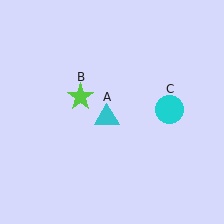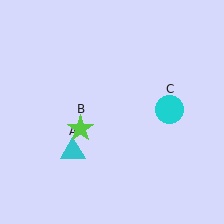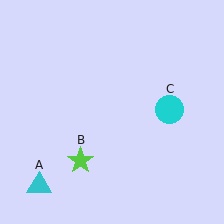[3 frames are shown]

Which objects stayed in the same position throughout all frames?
Cyan circle (object C) remained stationary.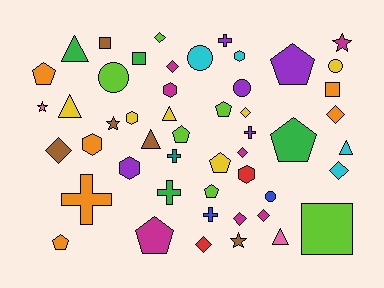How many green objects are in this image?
There are 4 green objects.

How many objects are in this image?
There are 50 objects.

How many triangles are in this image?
There are 6 triangles.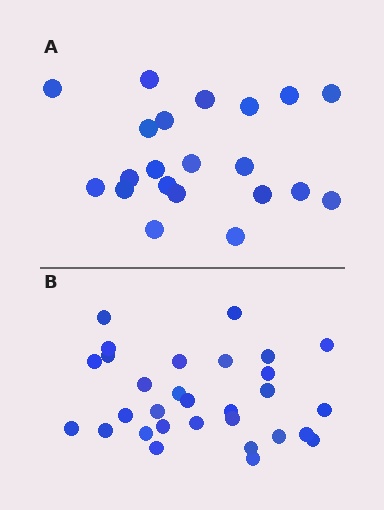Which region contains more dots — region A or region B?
Region B (the bottom region) has more dots.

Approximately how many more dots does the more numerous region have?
Region B has roughly 8 or so more dots than region A.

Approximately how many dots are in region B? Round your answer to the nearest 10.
About 30 dots.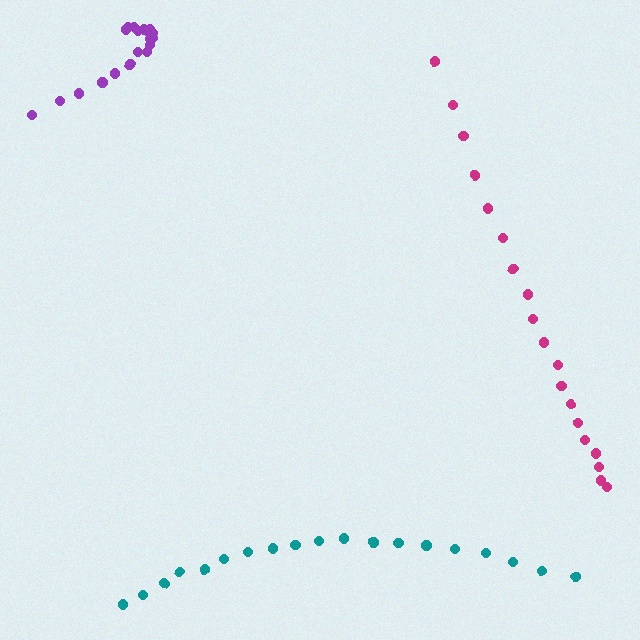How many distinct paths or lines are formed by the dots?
There are 3 distinct paths.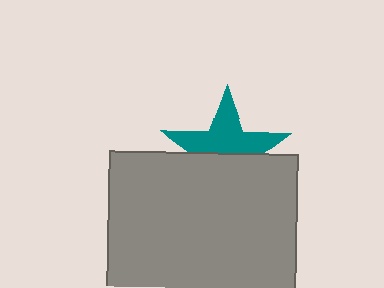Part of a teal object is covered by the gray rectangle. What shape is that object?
It is a star.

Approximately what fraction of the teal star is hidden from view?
Roughly 48% of the teal star is hidden behind the gray rectangle.